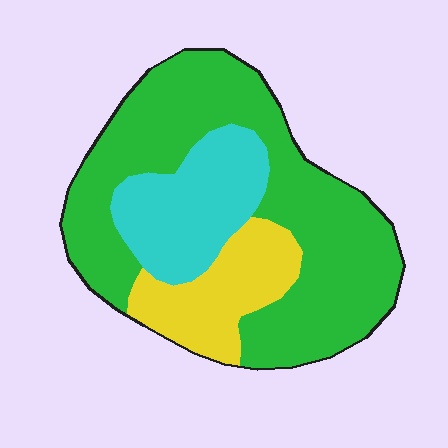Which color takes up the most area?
Green, at roughly 60%.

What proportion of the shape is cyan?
Cyan takes up about one fifth (1/5) of the shape.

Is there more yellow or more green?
Green.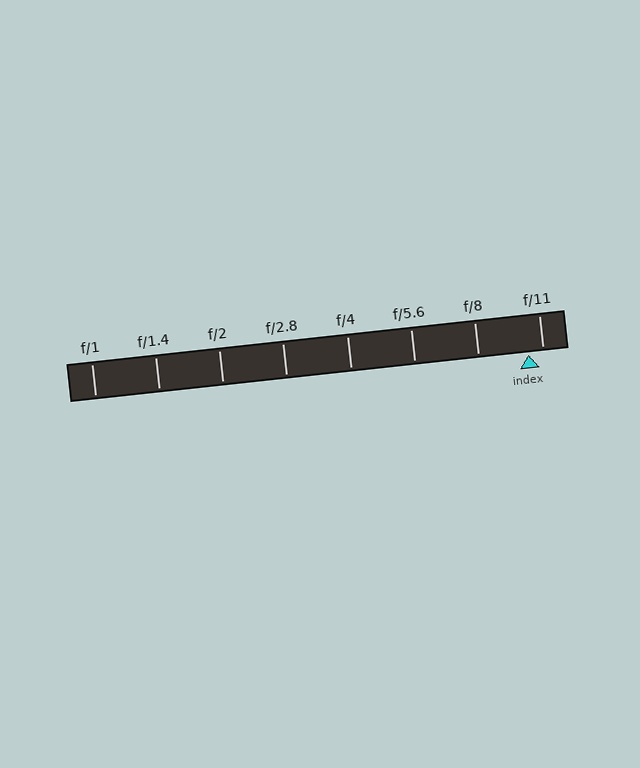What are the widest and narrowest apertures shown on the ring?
The widest aperture shown is f/1 and the narrowest is f/11.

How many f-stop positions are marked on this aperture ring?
There are 8 f-stop positions marked.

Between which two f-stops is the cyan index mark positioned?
The index mark is between f/8 and f/11.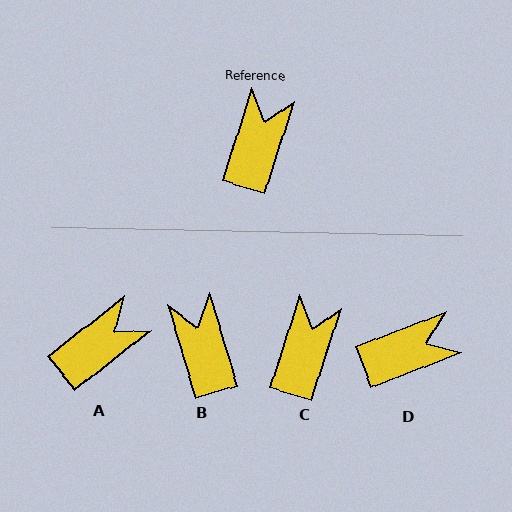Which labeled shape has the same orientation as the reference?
C.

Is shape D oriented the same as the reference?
No, it is off by about 51 degrees.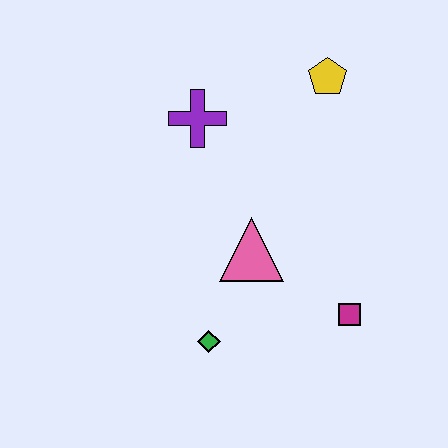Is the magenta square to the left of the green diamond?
No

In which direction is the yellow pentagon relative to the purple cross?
The yellow pentagon is to the right of the purple cross.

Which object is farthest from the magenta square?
The purple cross is farthest from the magenta square.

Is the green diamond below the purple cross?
Yes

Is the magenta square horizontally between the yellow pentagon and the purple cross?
No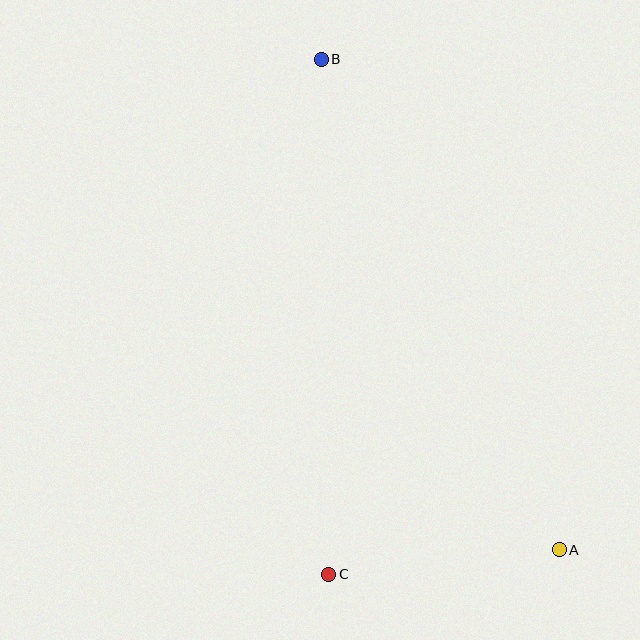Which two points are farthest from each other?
Points A and B are farthest from each other.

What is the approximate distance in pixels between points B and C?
The distance between B and C is approximately 515 pixels.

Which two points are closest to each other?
Points A and C are closest to each other.